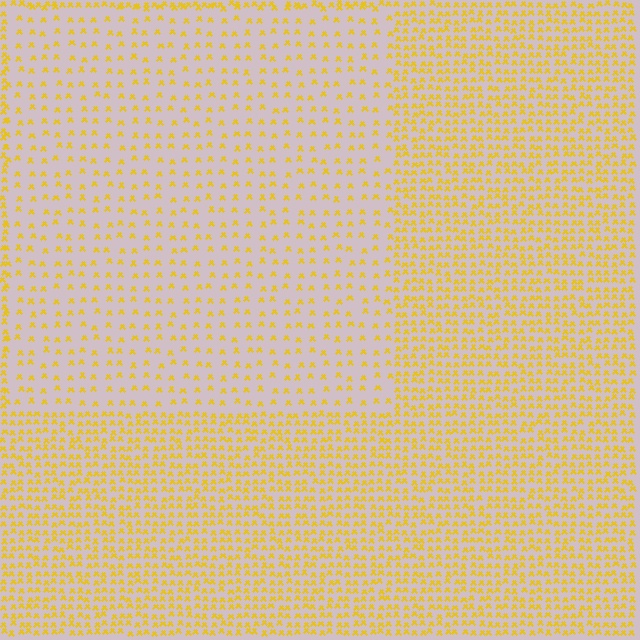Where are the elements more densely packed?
The elements are more densely packed outside the rectangle boundary.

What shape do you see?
I see a rectangle.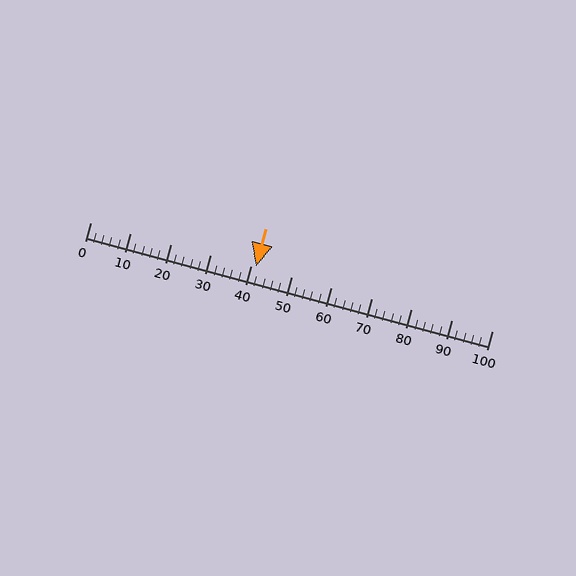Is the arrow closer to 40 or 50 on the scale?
The arrow is closer to 40.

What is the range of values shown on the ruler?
The ruler shows values from 0 to 100.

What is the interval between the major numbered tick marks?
The major tick marks are spaced 10 units apart.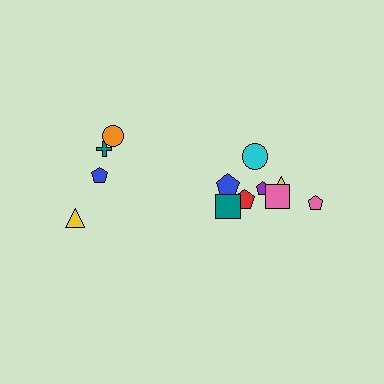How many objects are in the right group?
There are 8 objects.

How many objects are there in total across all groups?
There are 12 objects.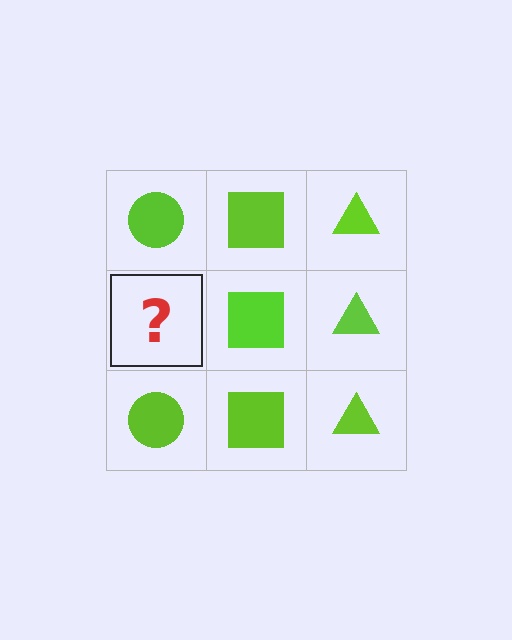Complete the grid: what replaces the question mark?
The question mark should be replaced with a lime circle.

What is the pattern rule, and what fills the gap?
The rule is that each column has a consistent shape. The gap should be filled with a lime circle.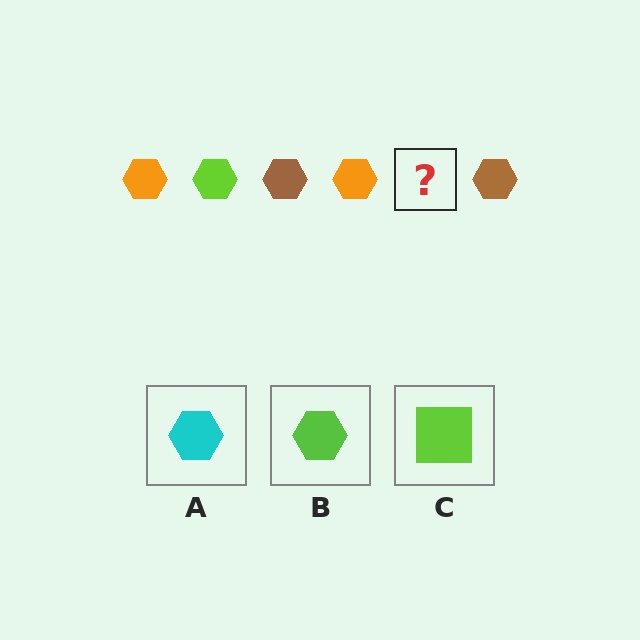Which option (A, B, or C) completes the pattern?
B.